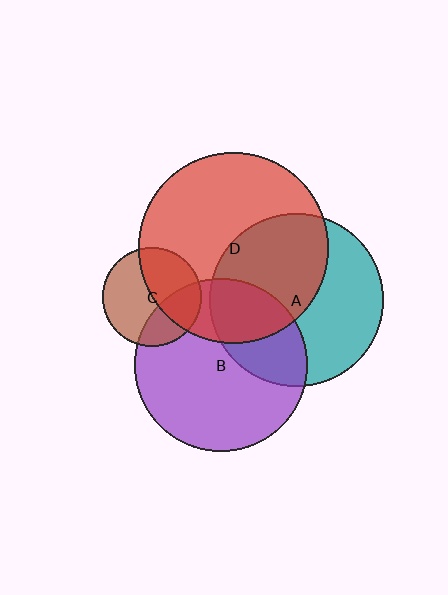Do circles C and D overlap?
Yes.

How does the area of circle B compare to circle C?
Approximately 3.0 times.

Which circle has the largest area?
Circle D (red).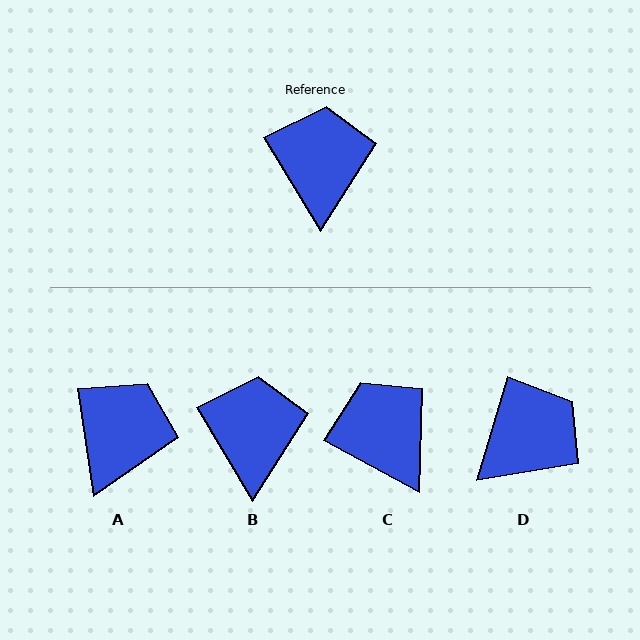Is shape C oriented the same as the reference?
No, it is off by about 31 degrees.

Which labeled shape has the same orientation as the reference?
B.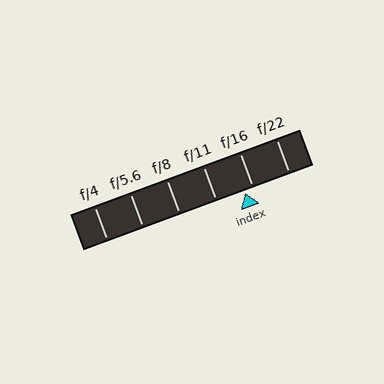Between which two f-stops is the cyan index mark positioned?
The index mark is between f/11 and f/16.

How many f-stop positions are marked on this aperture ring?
There are 6 f-stop positions marked.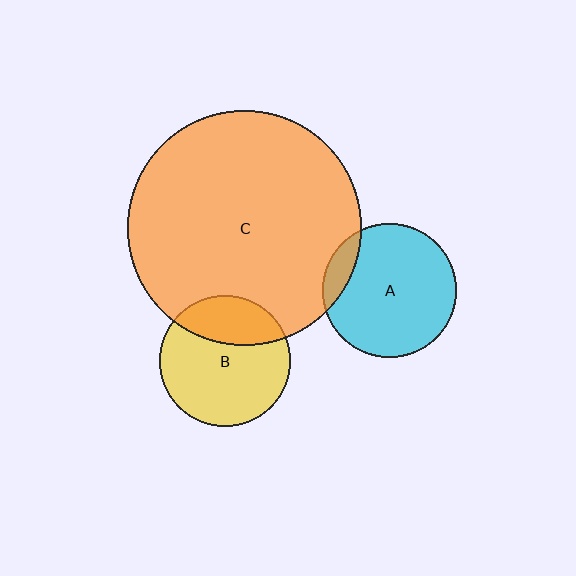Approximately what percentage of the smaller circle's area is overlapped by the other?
Approximately 10%.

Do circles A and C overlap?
Yes.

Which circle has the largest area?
Circle C (orange).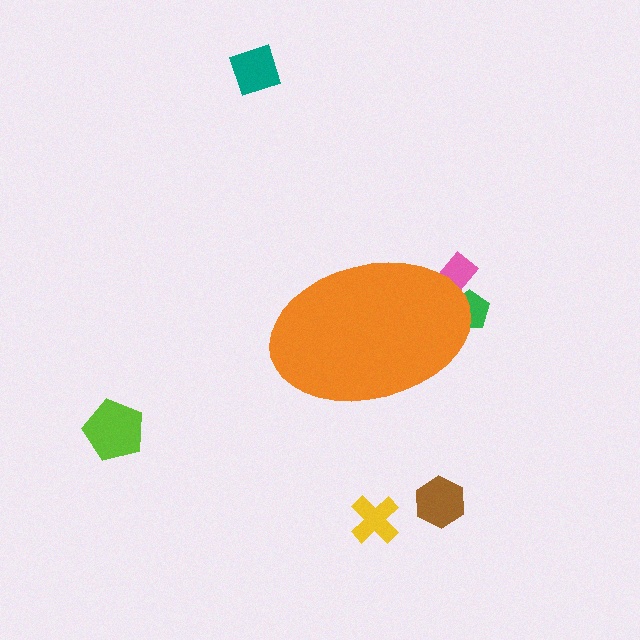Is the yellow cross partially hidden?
No, the yellow cross is fully visible.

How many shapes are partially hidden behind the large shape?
2 shapes are partially hidden.